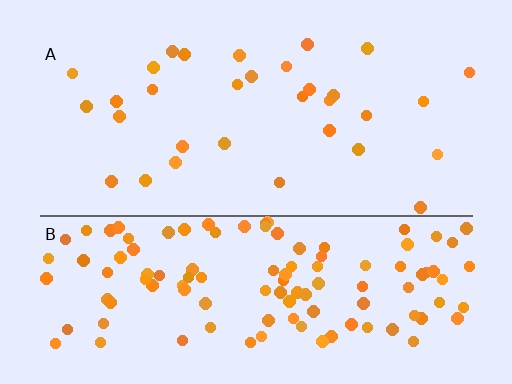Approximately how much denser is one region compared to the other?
Approximately 3.7× — region B over region A.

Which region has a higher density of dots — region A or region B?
B (the bottom).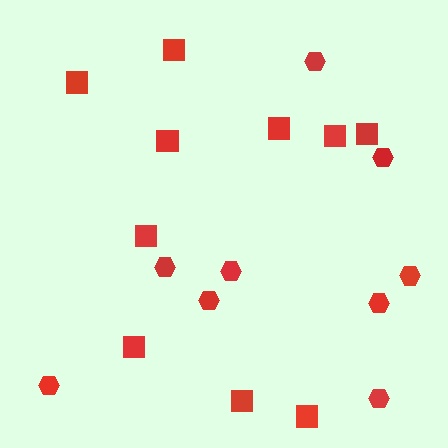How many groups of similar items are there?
There are 2 groups: one group of hexagons (9) and one group of squares (10).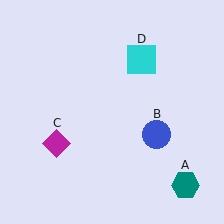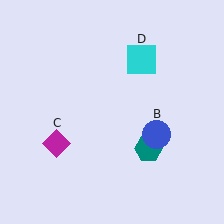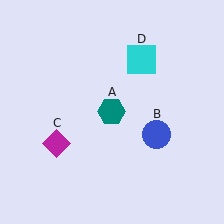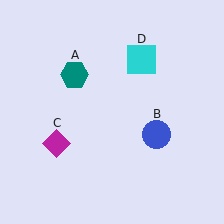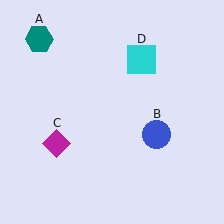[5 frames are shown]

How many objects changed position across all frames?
1 object changed position: teal hexagon (object A).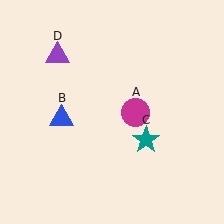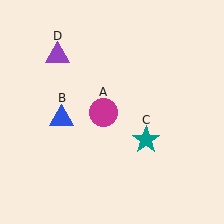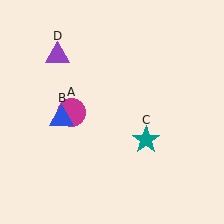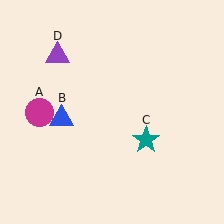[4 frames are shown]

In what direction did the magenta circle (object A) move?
The magenta circle (object A) moved left.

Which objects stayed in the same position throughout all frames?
Blue triangle (object B) and teal star (object C) and purple triangle (object D) remained stationary.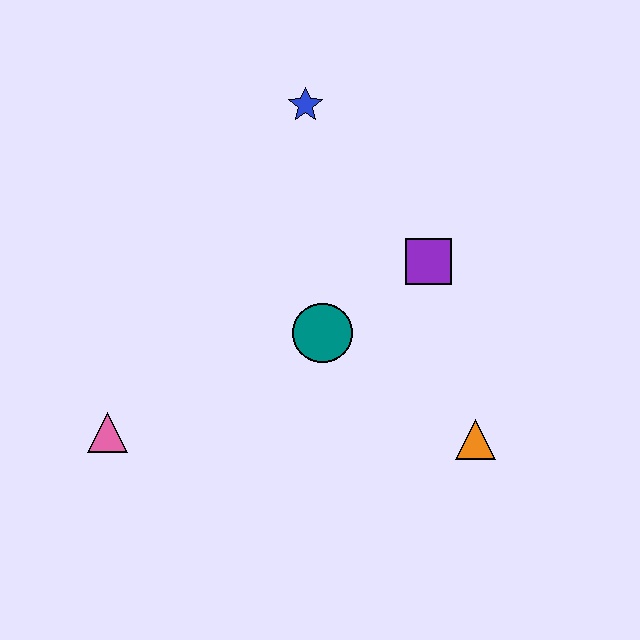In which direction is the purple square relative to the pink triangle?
The purple square is to the right of the pink triangle.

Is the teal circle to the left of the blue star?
No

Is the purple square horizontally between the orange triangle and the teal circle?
Yes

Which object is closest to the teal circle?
The purple square is closest to the teal circle.